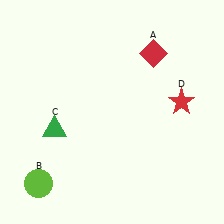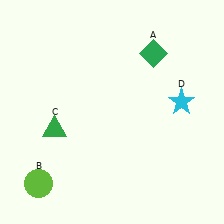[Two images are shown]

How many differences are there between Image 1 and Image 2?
There are 2 differences between the two images.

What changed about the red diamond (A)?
In Image 1, A is red. In Image 2, it changed to green.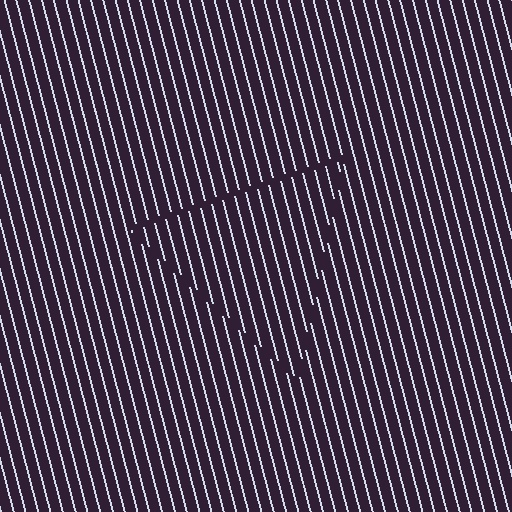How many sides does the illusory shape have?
3 sides — the line-ends trace a triangle.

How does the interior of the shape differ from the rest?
The interior of the shape contains the same grating, shifted by half a period — the contour is defined by the phase discontinuity where line-ends from the inner and outer gratings abut.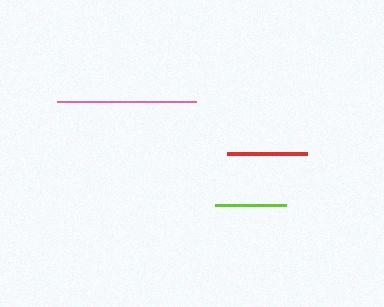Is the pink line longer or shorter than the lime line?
The pink line is longer than the lime line.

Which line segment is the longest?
The pink line is the longest at approximately 139 pixels.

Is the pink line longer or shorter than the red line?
The pink line is longer than the red line.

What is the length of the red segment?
The red segment is approximately 79 pixels long.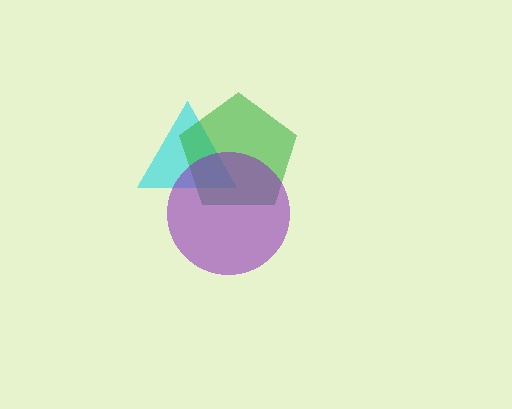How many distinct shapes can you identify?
There are 3 distinct shapes: a cyan triangle, a green pentagon, a purple circle.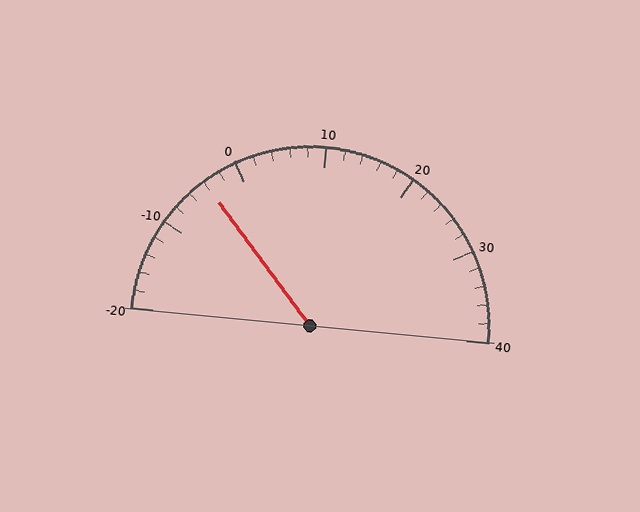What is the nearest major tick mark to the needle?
The nearest major tick mark is 0.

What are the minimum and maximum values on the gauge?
The gauge ranges from -20 to 40.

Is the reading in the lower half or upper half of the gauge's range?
The reading is in the lower half of the range (-20 to 40).